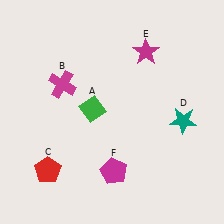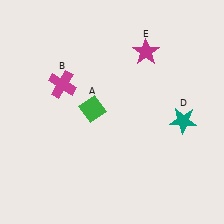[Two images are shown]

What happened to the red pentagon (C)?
The red pentagon (C) was removed in Image 2. It was in the bottom-left area of Image 1.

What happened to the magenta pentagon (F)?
The magenta pentagon (F) was removed in Image 2. It was in the bottom-right area of Image 1.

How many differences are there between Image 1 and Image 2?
There are 2 differences between the two images.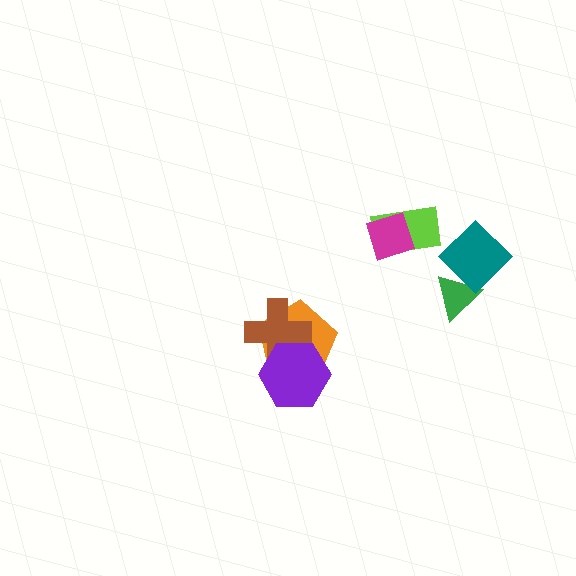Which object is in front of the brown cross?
The purple hexagon is in front of the brown cross.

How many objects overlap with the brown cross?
2 objects overlap with the brown cross.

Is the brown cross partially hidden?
Yes, it is partially covered by another shape.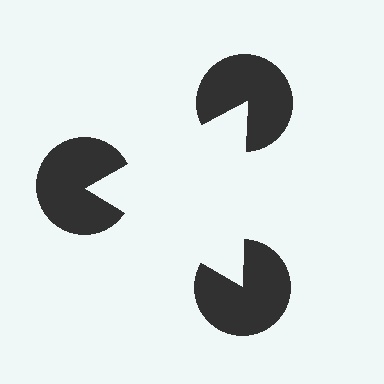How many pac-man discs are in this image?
There are 3 — one at each vertex of the illusory triangle.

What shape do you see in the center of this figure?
An illusory triangle — its edges are inferred from the aligned wedge cuts in the pac-man discs, not physically drawn.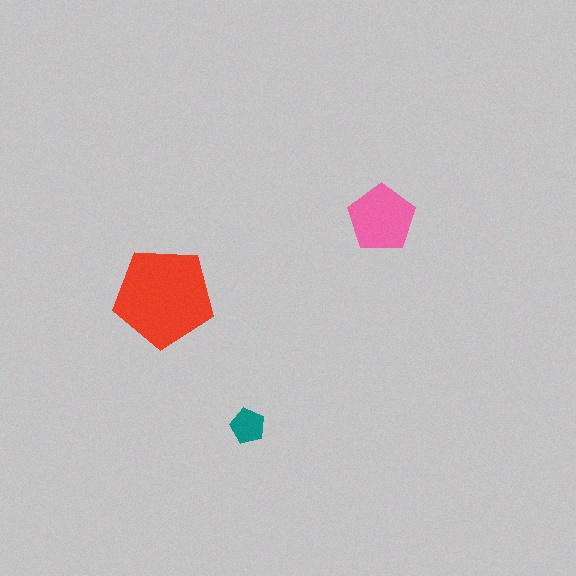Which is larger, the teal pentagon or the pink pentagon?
The pink one.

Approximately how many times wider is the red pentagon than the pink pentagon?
About 1.5 times wider.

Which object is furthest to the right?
The pink pentagon is rightmost.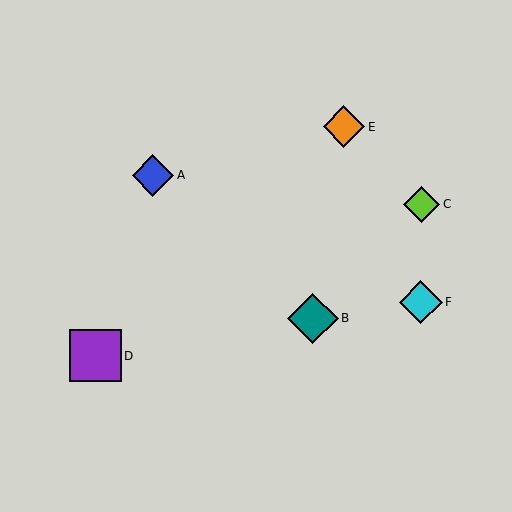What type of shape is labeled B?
Shape B is a teal diamond.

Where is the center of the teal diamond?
The center of the teal diamond is at (313, 318).